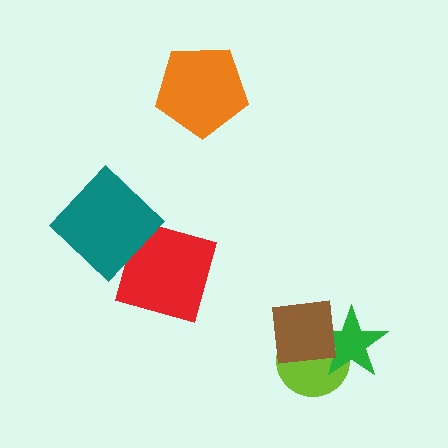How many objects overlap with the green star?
2 objects overlap with the green star.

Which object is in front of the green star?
The brown square is in front of the green star.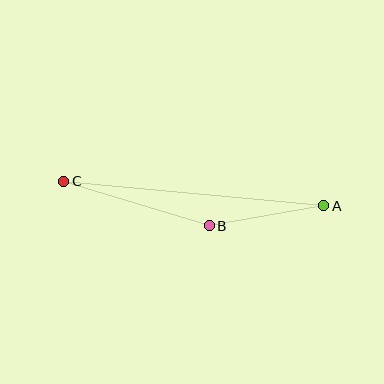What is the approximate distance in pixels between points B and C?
The distance between B and C is approximately 152 pixels.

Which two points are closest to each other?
Points A and B are closest to each other.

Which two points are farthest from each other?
Points A and C are farthest from each other.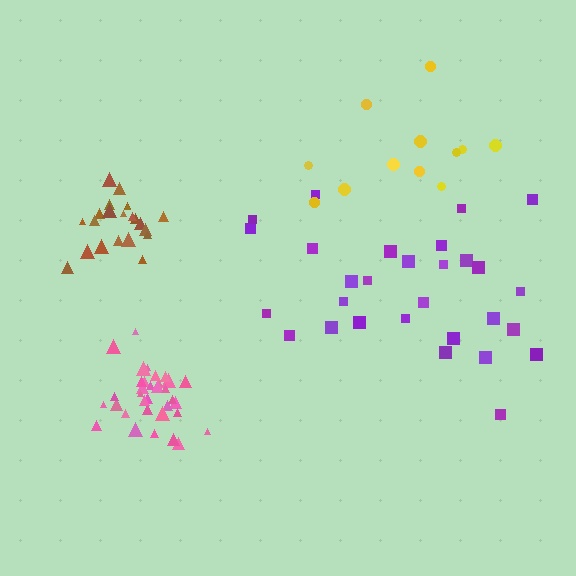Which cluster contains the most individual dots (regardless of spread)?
Pink (35).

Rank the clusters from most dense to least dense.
pink, brown, purple, yellow.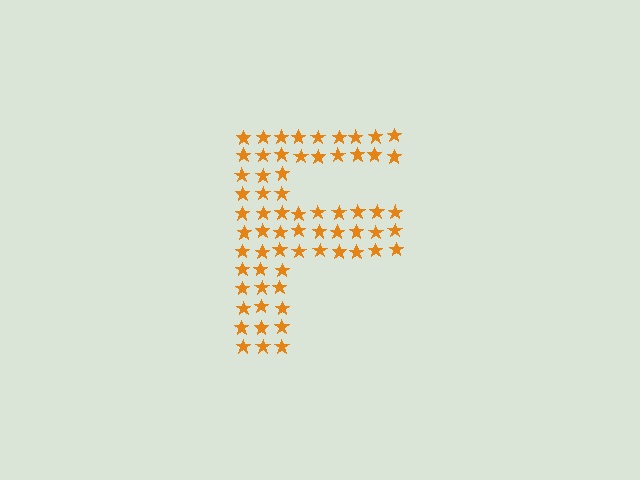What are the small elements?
The small elements are stars.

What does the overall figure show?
The overall figure shows the letter F.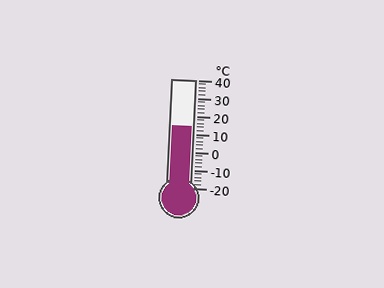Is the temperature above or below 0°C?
The temperature is above 0°C.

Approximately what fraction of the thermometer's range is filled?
The thermometer is filled to approximately 55% of its range.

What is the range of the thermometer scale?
The thermometer scale ranges from -20°C to 40°C.